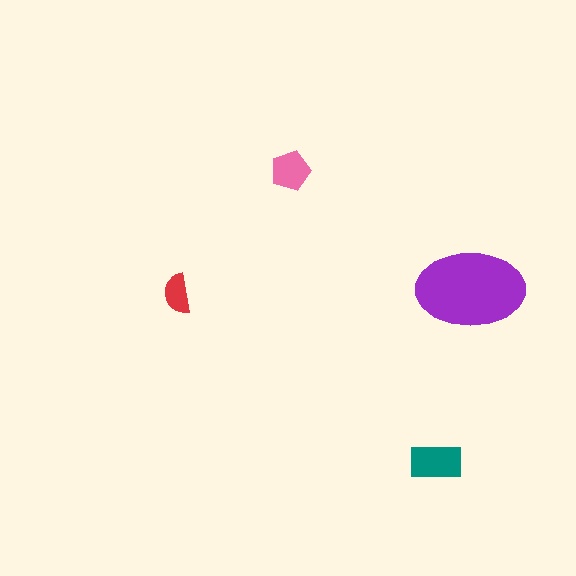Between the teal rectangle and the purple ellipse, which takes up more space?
The purple ellipse.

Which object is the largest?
The purple ellipse.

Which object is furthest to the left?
The red semicircle is leftmost.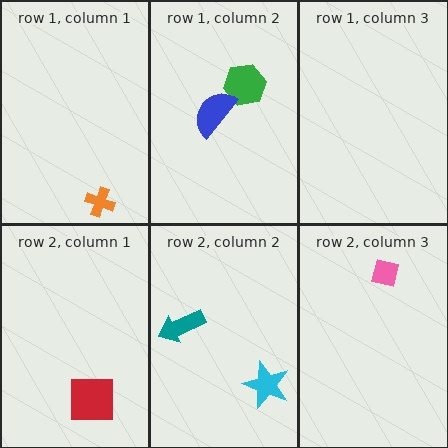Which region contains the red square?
The row 2, column 1 region.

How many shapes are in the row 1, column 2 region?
2.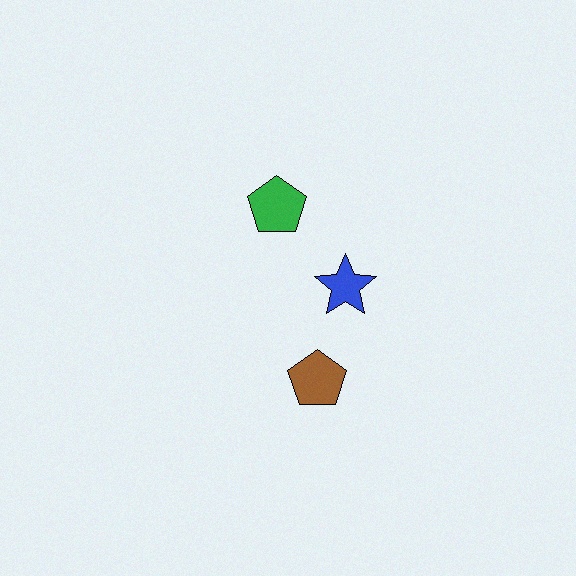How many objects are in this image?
There are 3 objects.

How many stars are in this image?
There is 1 star.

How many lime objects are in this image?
There are no lime objects.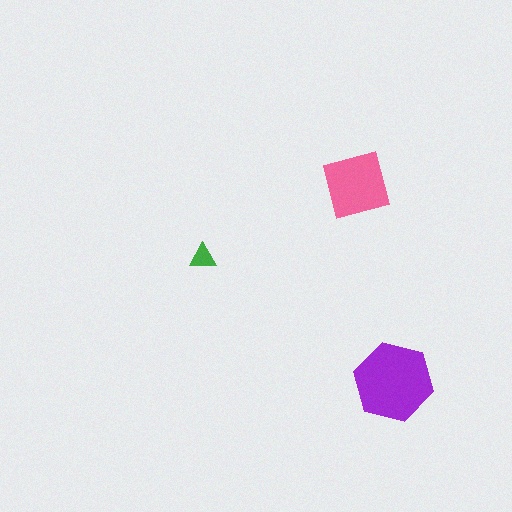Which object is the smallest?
The green triangle.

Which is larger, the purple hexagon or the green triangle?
The purple hexagon.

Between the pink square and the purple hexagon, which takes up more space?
The purple hexagon.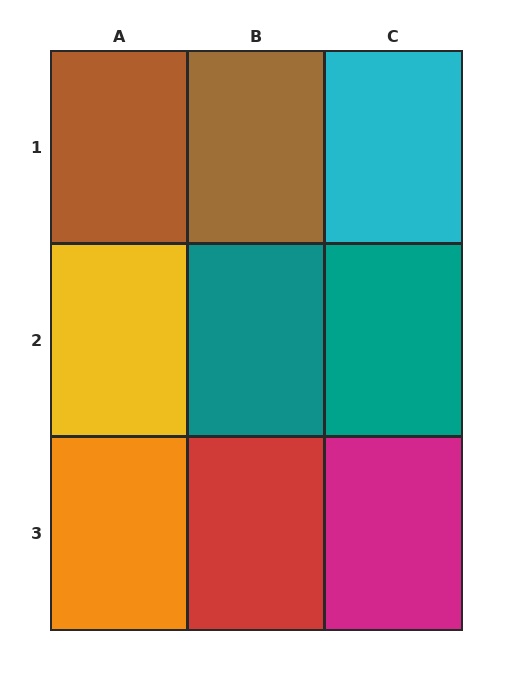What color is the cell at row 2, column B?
Teal.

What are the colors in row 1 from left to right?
Brown, brown, cyan.